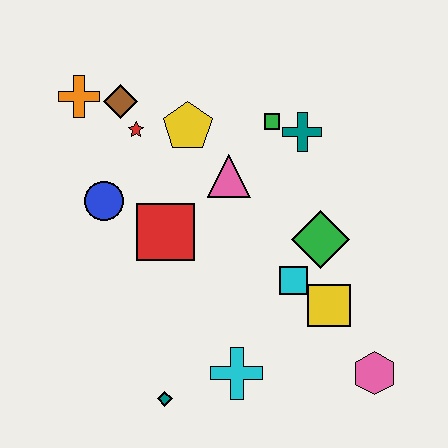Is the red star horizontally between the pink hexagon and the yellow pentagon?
No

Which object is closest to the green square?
The teal cross is closest to the green square.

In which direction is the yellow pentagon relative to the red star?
The yellow pentagon is to the right of the red star.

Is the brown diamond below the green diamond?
No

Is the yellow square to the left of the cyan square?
No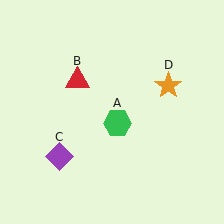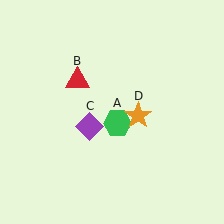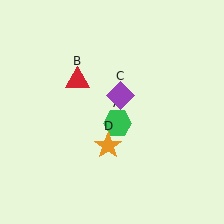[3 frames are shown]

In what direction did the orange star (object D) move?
The orange star (object D) moved down and to the left.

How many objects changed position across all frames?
2 objects changed position: purple diamond (object C), orange star (object D).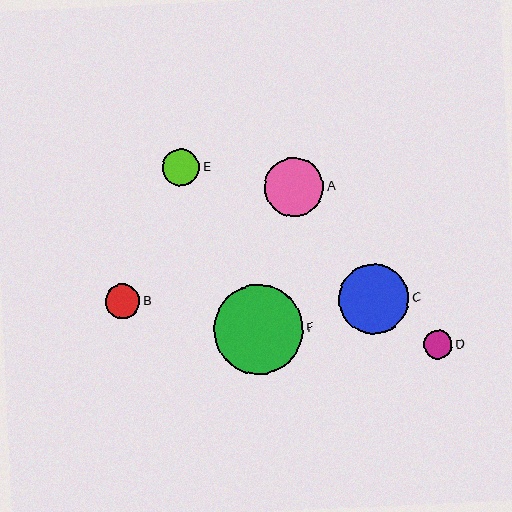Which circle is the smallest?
Circle D is the smallest with a size of approximately 29 pixels.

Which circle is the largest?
Circle F is the largest with a size of approximately 89 pixels.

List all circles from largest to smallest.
From largest to smallest: F, C, A, E, B, D.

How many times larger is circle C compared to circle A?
Circle C is approximately 1.2 times the size of circle A.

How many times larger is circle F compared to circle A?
Circle F is approximately 1.5 times the size of circle A.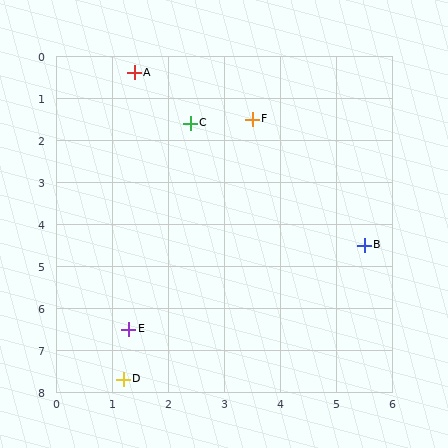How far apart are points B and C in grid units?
Points B and C are about 4.2 grid units apart.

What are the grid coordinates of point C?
Point C is at approximately (2.4, 1.6).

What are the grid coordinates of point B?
Point B is at approximately (5.5, 4.5).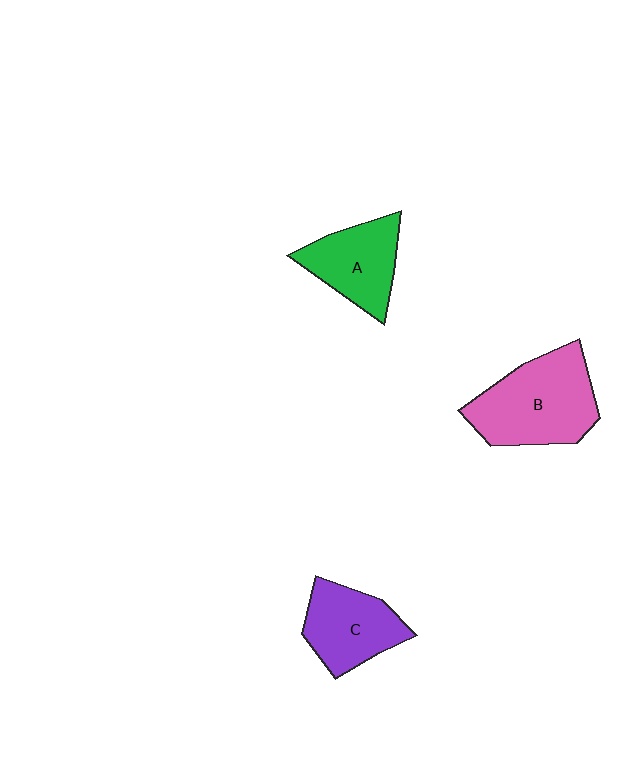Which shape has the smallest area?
Shape A (green).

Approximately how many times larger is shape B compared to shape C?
Approximately 1.4 times.